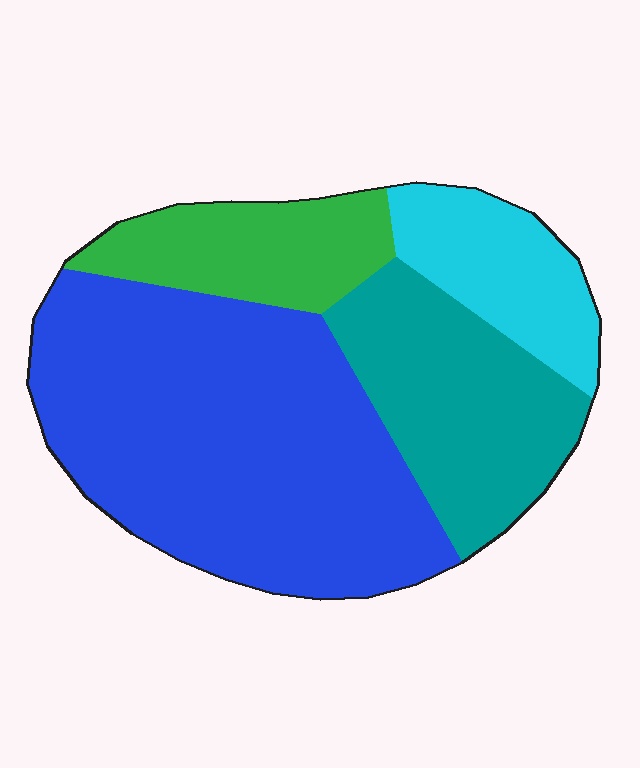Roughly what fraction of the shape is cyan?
Cyan takes up about one eighth (1/8) of the shape.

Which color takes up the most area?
Blue, at roughly 50%.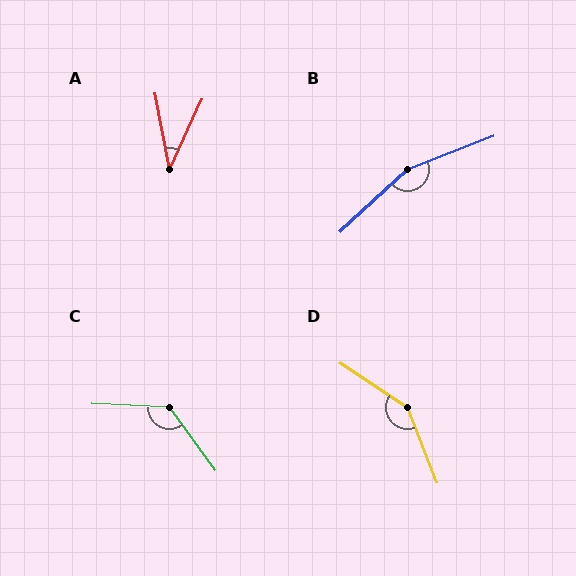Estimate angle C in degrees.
Approximately 129 degrees.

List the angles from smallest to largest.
A (36°), C (129°), D (145°), B (159°).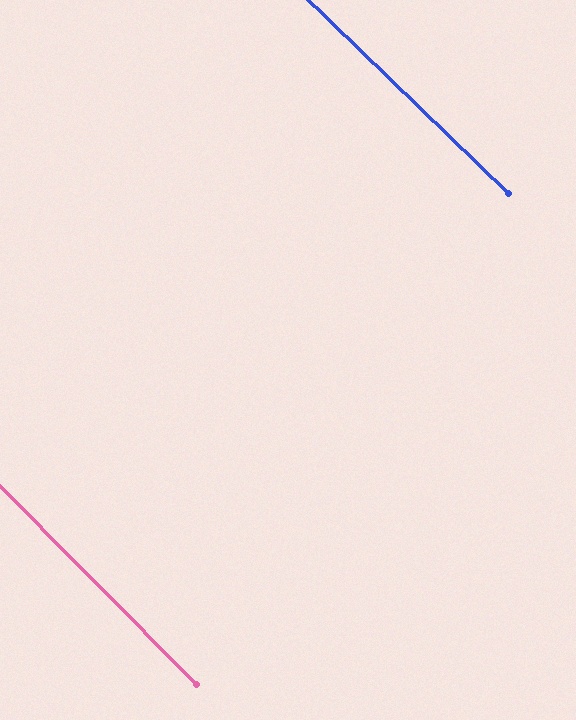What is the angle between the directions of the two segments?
Approximately 1 degree.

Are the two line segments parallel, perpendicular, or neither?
Parallel — their directions differ by only 1.1°.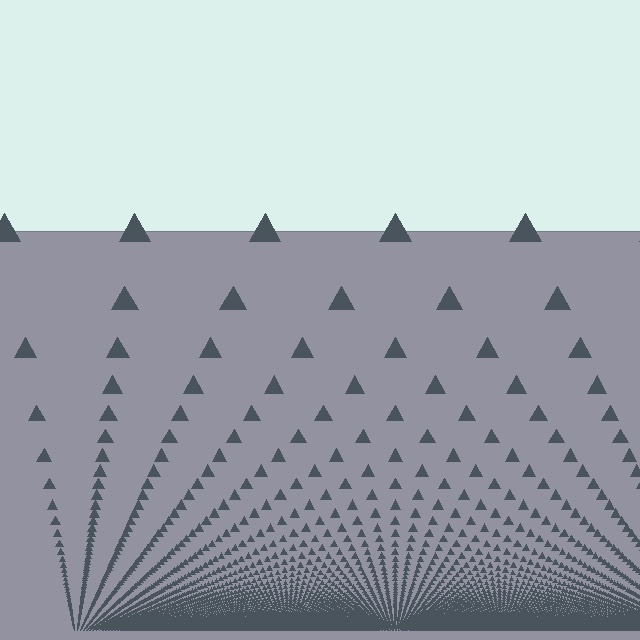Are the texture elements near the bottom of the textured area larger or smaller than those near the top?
Smaller. The gradient is inverted — elements near the bottom are smaller and denser.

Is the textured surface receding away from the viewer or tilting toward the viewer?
The surface appears to tilt toward the viewer. Texture elements get larger and sparser toward the top.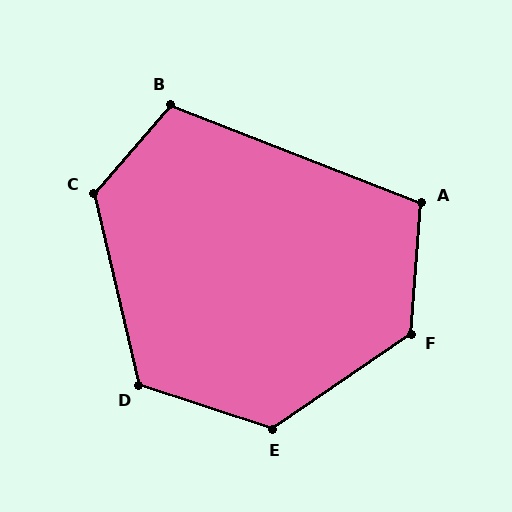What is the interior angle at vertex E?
Approximately 127 degrees (obtuse).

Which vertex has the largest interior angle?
F, at approximately 129 degrees.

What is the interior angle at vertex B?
Approximately 109 degrees (obtuse).